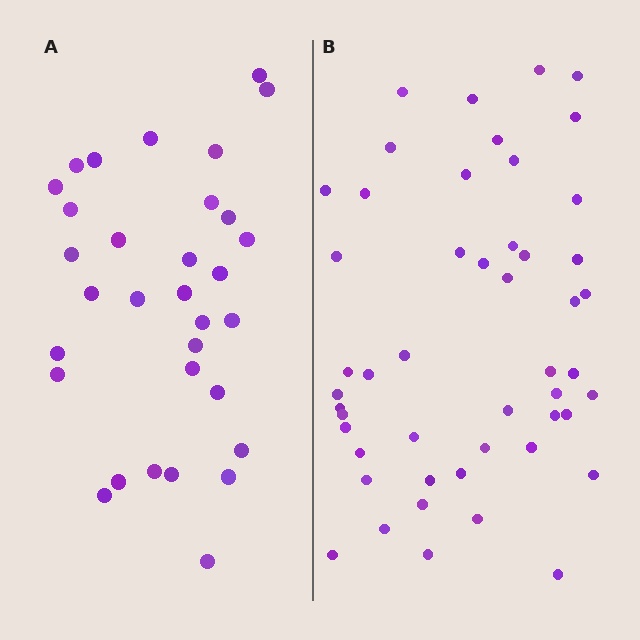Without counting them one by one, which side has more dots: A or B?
Region B (the right region) has more dots.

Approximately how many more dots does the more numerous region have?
Region B has approximately 15 more dots than region A.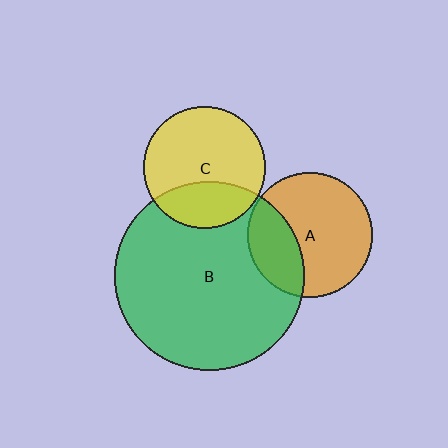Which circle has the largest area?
Circle B (green).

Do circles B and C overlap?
Yes.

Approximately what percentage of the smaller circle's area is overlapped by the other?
Approximately 30%.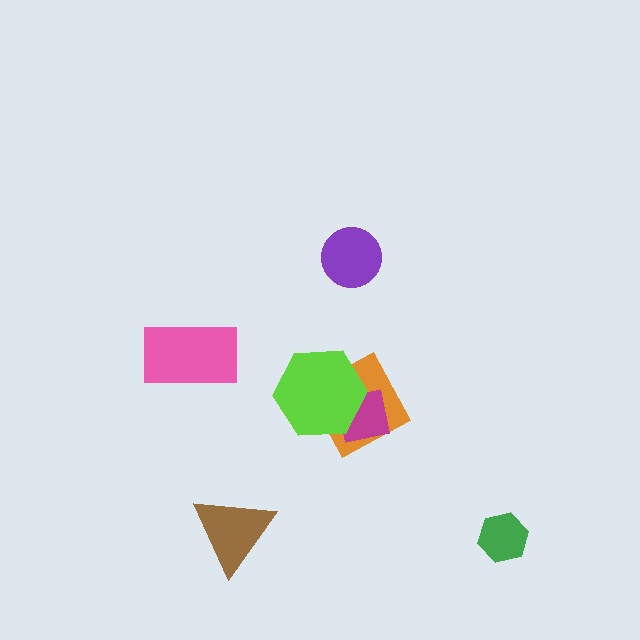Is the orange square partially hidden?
Yes, it is partially covered by another shape.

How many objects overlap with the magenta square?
2 objects overlap with the magenta square.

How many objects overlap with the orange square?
2 objects overlap with the orange square.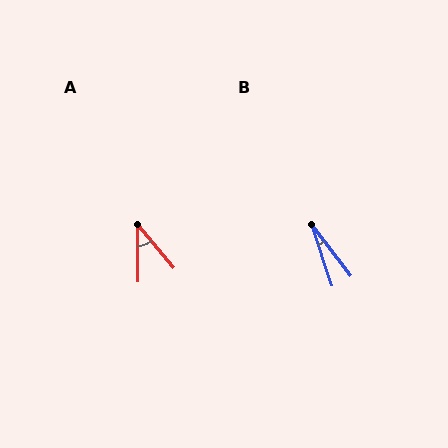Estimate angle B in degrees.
Approximately 19 degrees.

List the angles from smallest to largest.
B (19°), A (39°).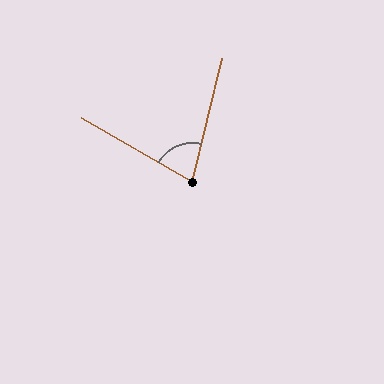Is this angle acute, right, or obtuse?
It is acute.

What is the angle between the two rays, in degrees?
Approximately 73 degrees.